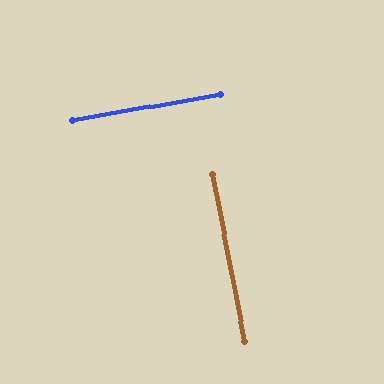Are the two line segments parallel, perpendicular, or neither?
Perpendicular — they meet at approximately 88°.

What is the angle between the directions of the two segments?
Approximately 88 degrees.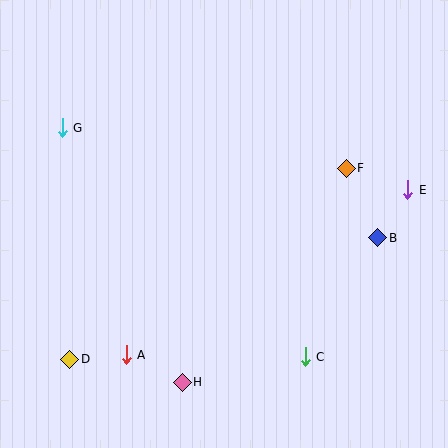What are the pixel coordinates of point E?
Point E is at (408, 190).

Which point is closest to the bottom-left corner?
Point D is closest to the bottom-left corner.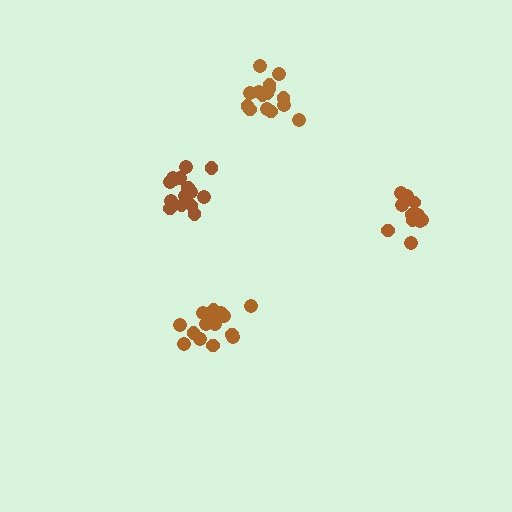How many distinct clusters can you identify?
There are 4 distinct clusters.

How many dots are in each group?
Group 1: 19 dots, Group 2: 14 dots, Group 3: 15 dots, Group 4: 16 dots (64 total).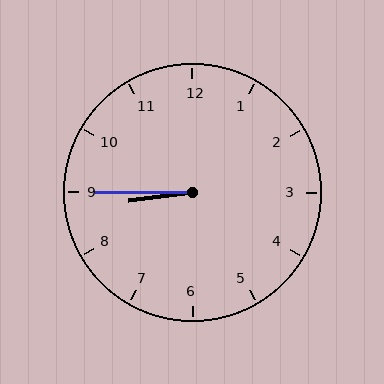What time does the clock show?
8:45.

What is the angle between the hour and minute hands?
Approximately 8 degrees.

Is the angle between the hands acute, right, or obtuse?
It is acute.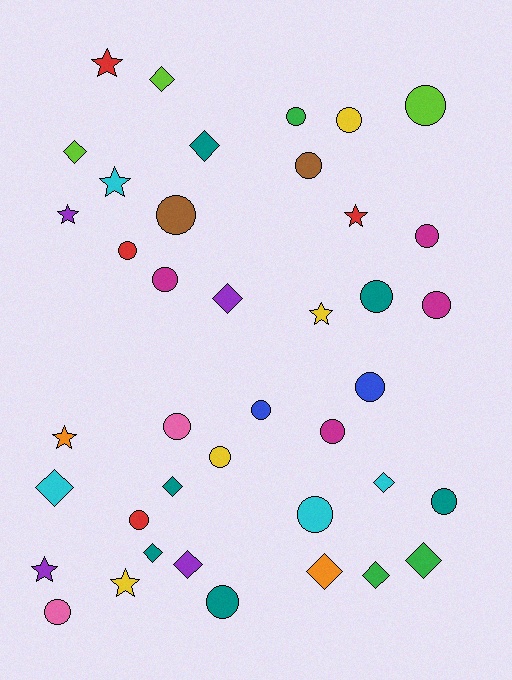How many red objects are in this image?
There are 4 red objects.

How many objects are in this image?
There are 40 objects.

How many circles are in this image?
There are 20 circles.